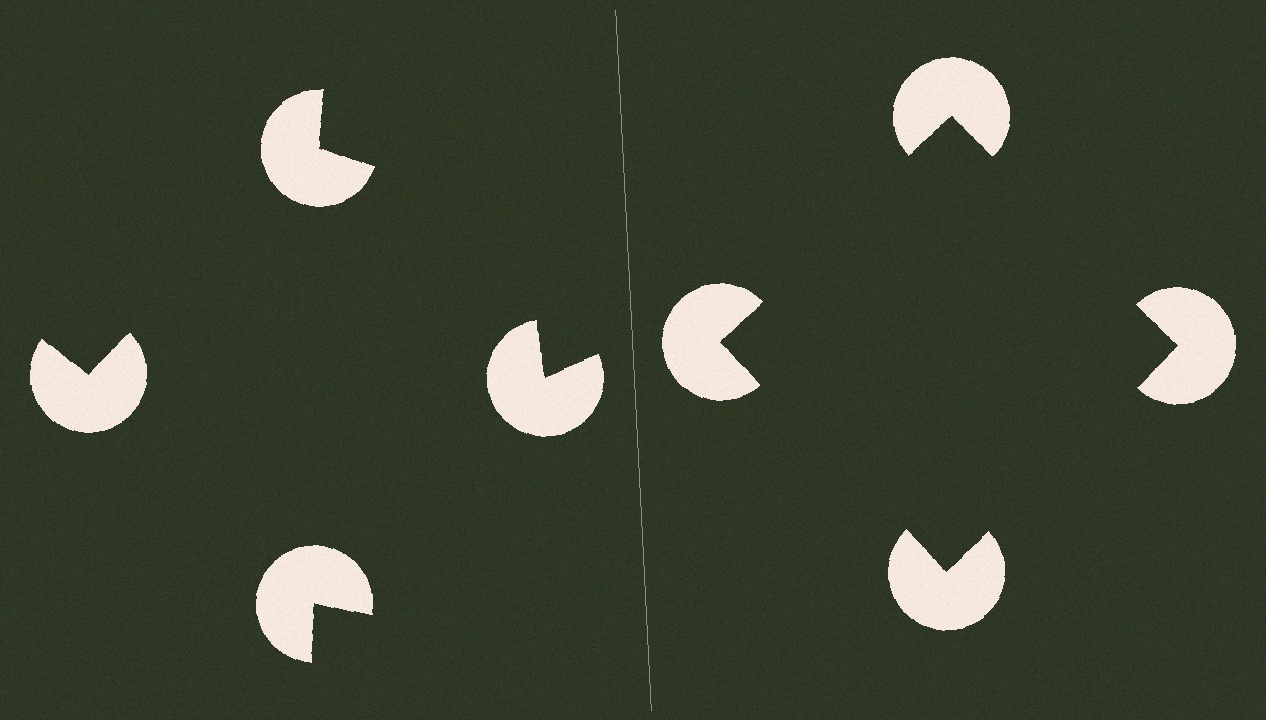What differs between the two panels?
The pac-man discs are positioned identically on both sides; only the wedge orientations differ. On the right they align to a square; on the left they are misaligned.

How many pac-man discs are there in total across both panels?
8 — 4 on each side.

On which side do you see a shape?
An illusory square appears on the right side. On the left side the wedge cuts are rotated, so no coherent shape forms.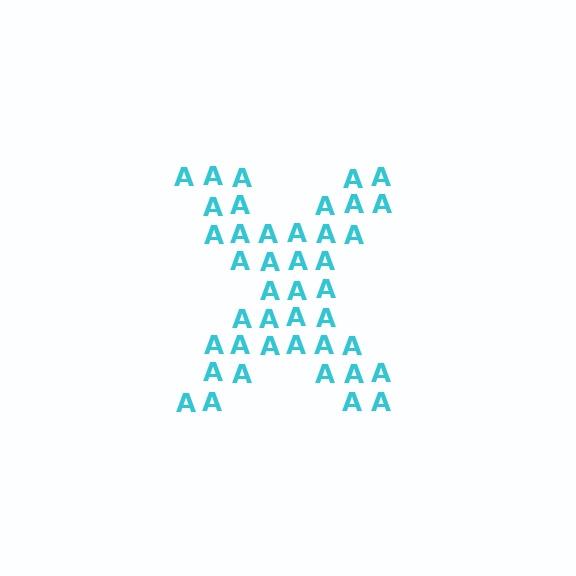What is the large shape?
The large shape is the letter X.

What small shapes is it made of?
It is made of small letter A's.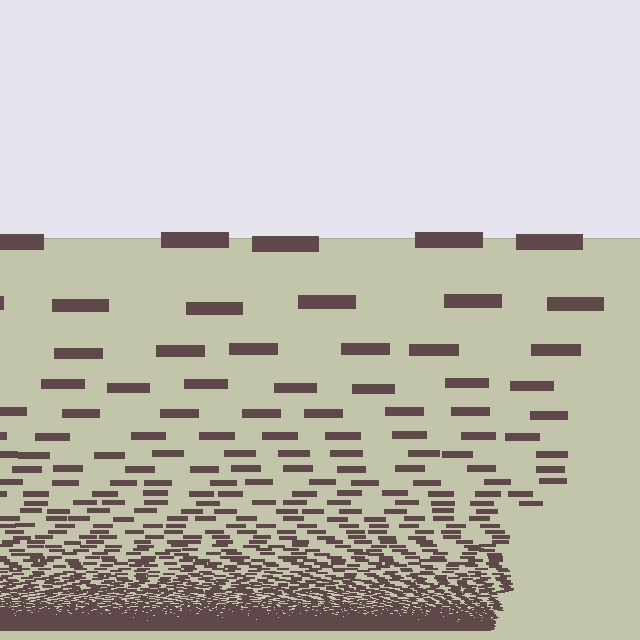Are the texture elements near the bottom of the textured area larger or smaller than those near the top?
Smaller. The gradient is inverted — elements near the bottom are smaller and denser.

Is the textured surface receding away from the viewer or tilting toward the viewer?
The surface appears to tilt toward the viewer. Texture elements get larger and sparser toward the top.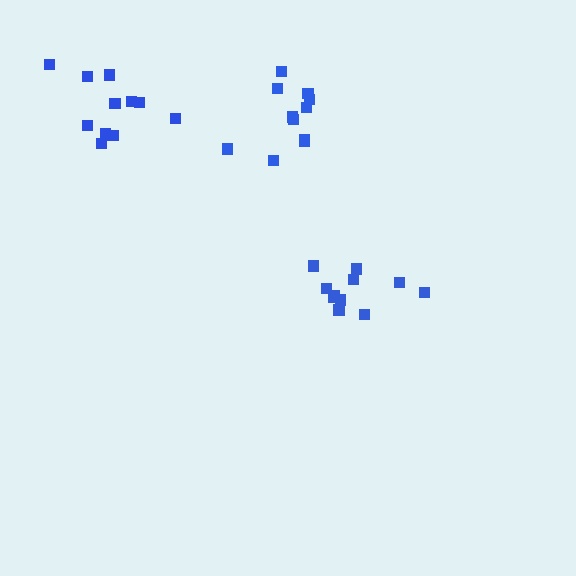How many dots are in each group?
Group 1: 11 dots, Group 2: 11 dots, Group 3: 11 dots (33 total).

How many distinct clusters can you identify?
There are 3 distinct clusters.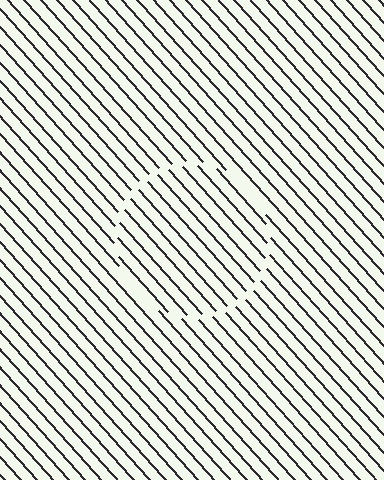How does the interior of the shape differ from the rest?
The interior of the shape contains the same grating, shifted by half a period — the contour is defined by the phase discontinuity where line-ends from the inner and outer gratings abut.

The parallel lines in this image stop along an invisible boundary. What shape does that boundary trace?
An illusory circle. The interior of the shape contains the same grating, shifted by half a period — the contour is defined by the phase discontinuity where line-ends from the inner and outer gratings abut.